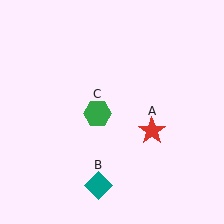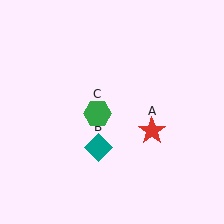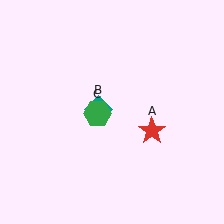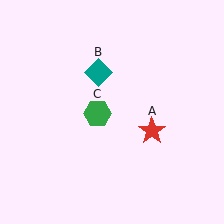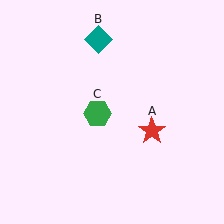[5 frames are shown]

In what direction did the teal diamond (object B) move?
The teal diamond (object B) moved up.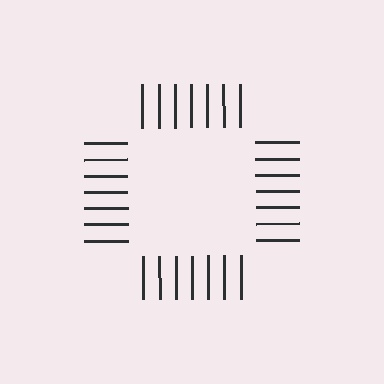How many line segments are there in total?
28 — 7 along each of the 4 edges.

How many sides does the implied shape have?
4 sides — the line-ends trace a square.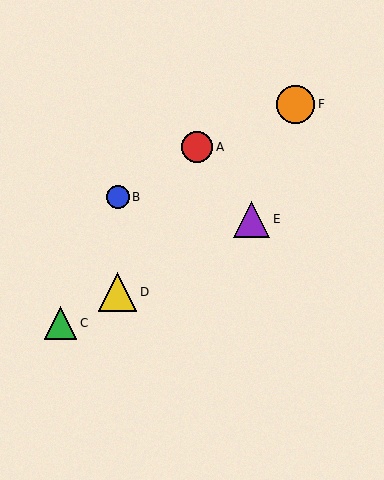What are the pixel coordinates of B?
Object B is at (118, 197).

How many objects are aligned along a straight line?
3 objects (C, D, E) are aligned along a straight line.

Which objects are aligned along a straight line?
Objects C, D, E are aligned along a straight line.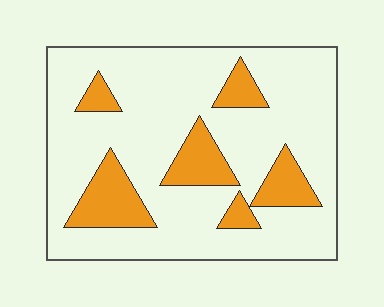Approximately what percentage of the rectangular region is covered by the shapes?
Approximately 20%.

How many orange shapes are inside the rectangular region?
6.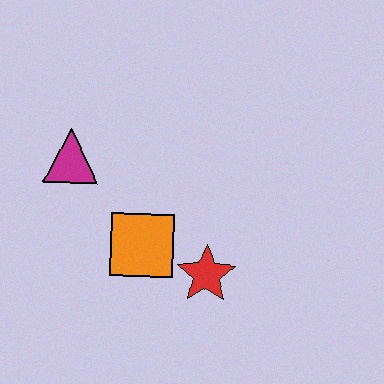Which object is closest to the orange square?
The red star is closest to the orange square.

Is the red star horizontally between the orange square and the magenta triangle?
No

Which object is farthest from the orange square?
The magenta triangle is farthest from the orange square.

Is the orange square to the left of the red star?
Yes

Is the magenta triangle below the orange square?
No